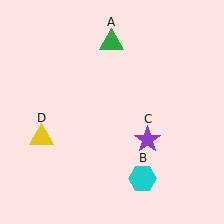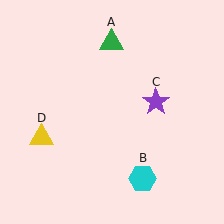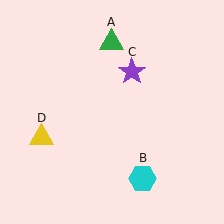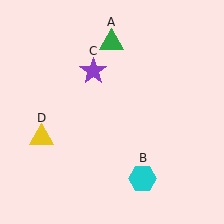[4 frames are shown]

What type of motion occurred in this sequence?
The purple star (object C) rotated counterclockwise around the center of the scene.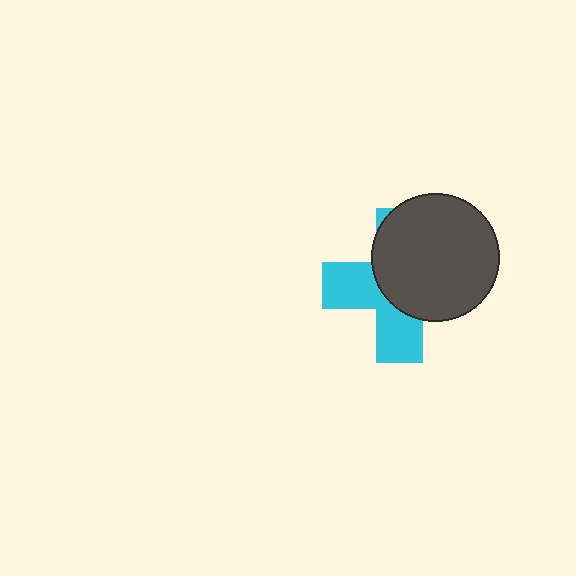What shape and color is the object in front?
The object in front is a dark gray circle.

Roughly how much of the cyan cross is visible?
A small part of it is visible (roughly 43%).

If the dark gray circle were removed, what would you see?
You would see the complete cyan cross.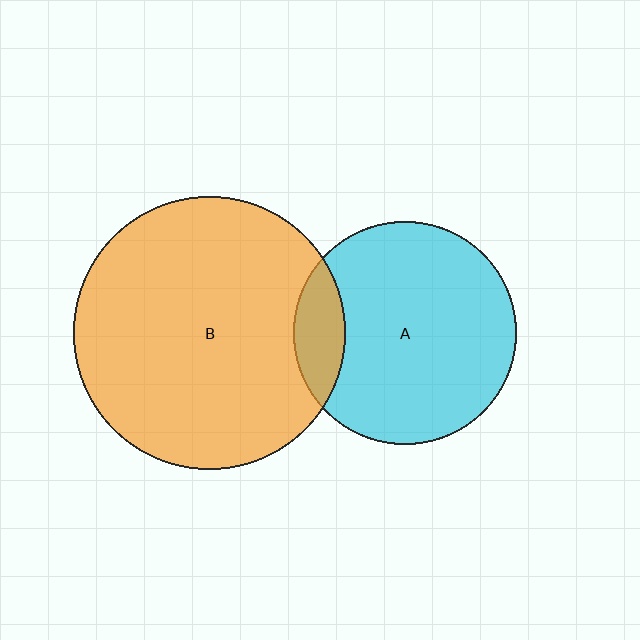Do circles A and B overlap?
Yes.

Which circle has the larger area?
Circle B (orange).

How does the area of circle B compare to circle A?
Approximately 1.5 times.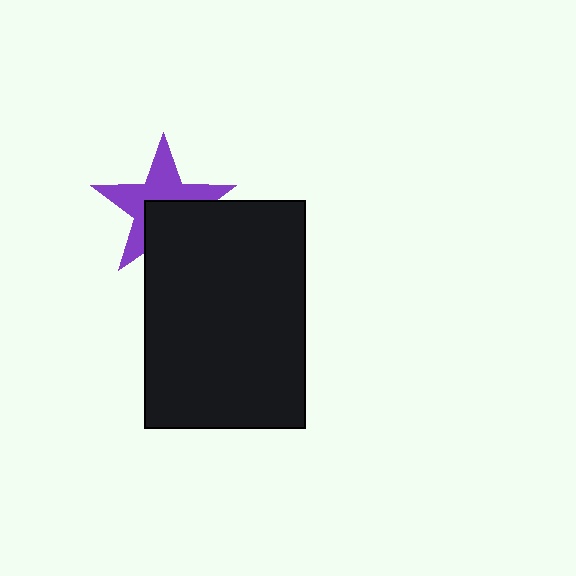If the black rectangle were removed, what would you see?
You would see the complete purple star.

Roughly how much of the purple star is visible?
About half of it is visible (roughly 57%).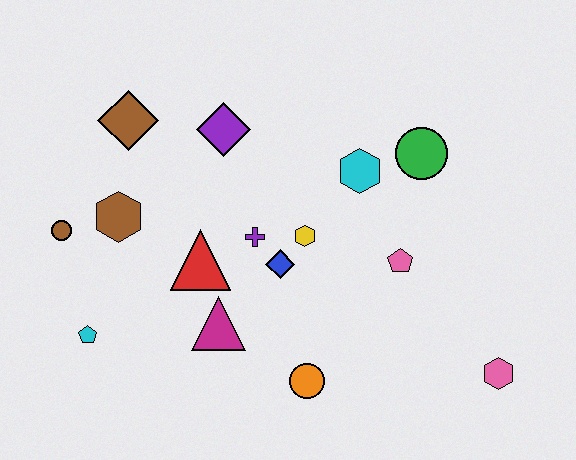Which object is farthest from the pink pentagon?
The brown circle is farthest from the pink pentagon.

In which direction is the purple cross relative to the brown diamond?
The purple cross is to the right of the brown diamond.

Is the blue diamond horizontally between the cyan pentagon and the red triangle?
No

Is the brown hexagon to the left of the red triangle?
Yes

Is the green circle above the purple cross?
Yes